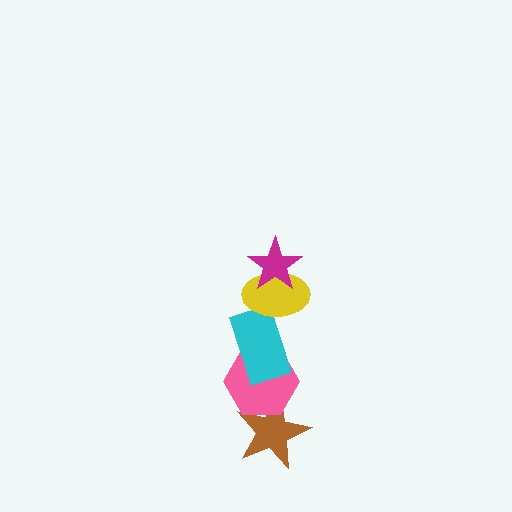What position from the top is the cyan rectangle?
The cyan rectangle is 3rd from the top.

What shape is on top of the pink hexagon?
The cyan rectangle is on top of the pink hexagon.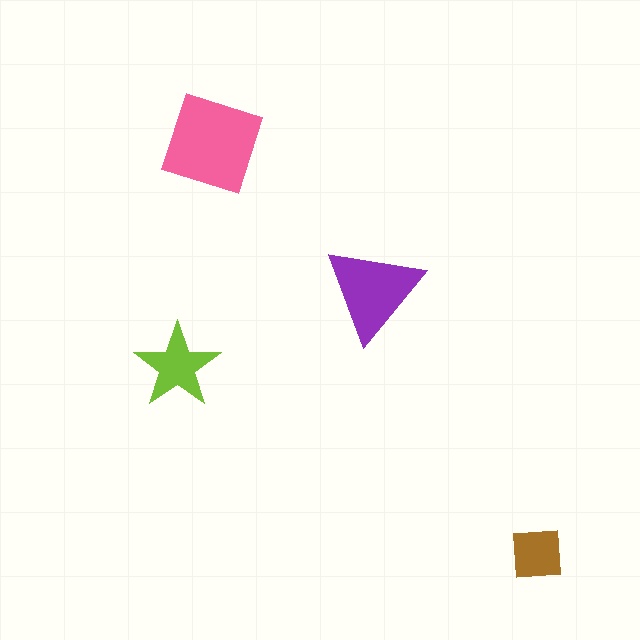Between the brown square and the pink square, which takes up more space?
The pink square.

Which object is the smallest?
The brown square.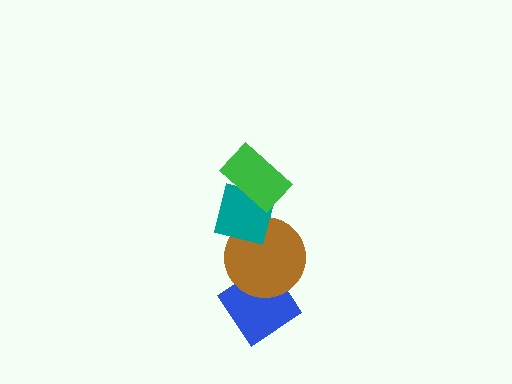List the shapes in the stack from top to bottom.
From top to bottom: the green rectangle, the teal square, the brown circle, the blue diamond.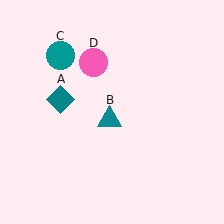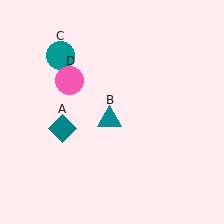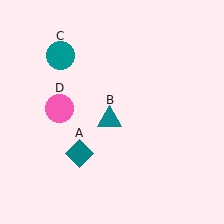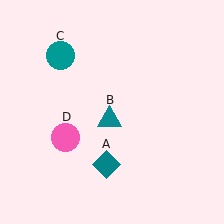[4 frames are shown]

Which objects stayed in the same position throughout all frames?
Teal triangle (object B) and teal circle (object C) remained stationary.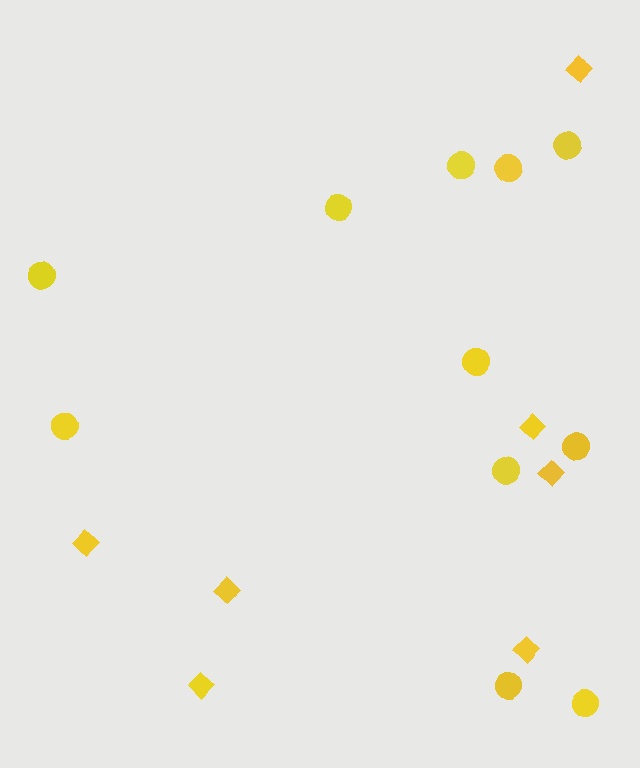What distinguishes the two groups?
There are 2 groups: one group of circles (11) and one group of diamonds (7).